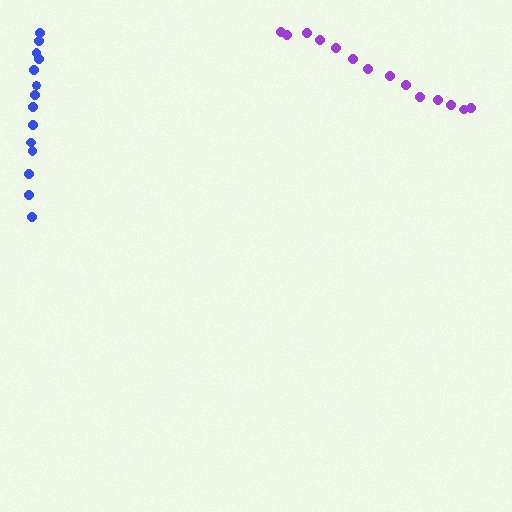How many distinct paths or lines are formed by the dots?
There are 2 distinct paths.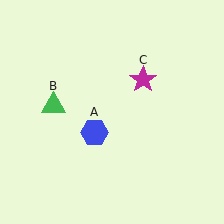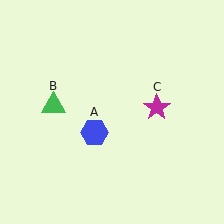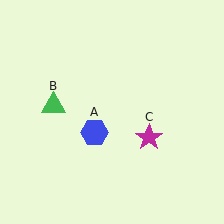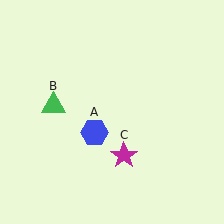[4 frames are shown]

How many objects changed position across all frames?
1 object changed position: magenta star (object C).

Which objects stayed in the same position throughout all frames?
Blue hexagon (object A) and green triangle (object B) remained stationary.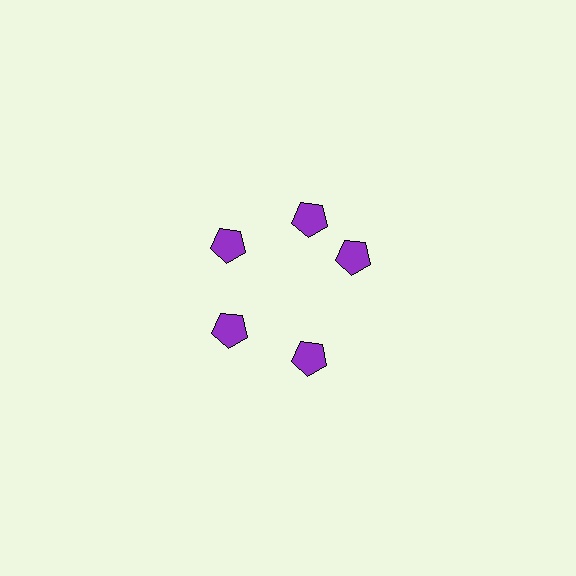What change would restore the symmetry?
The symmetry would be restored by rotating it back into even spacing with its neighbors so that all 5 pentagons sit at equal angles and equal distance from the center.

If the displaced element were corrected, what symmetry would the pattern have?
It would have 5-fold rotational symmetry — the pattern would map onto itself every 72 degrees.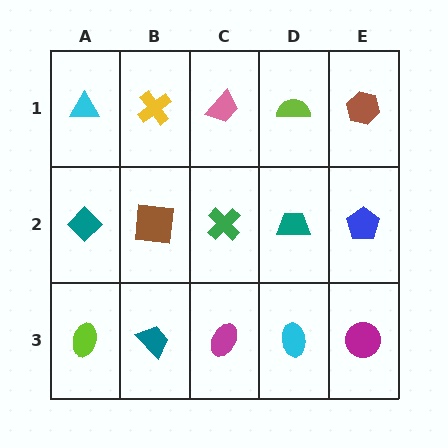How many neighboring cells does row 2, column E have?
3.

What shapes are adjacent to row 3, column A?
A teal diamond (row 2, column A), a teal trapezoid (row 3, column B).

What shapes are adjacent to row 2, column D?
A lime semicircle (row 1, column D), a cyan ellipse (row 3, column D), a green cross (row 2, column C), a blue pentagon (row 2, column E).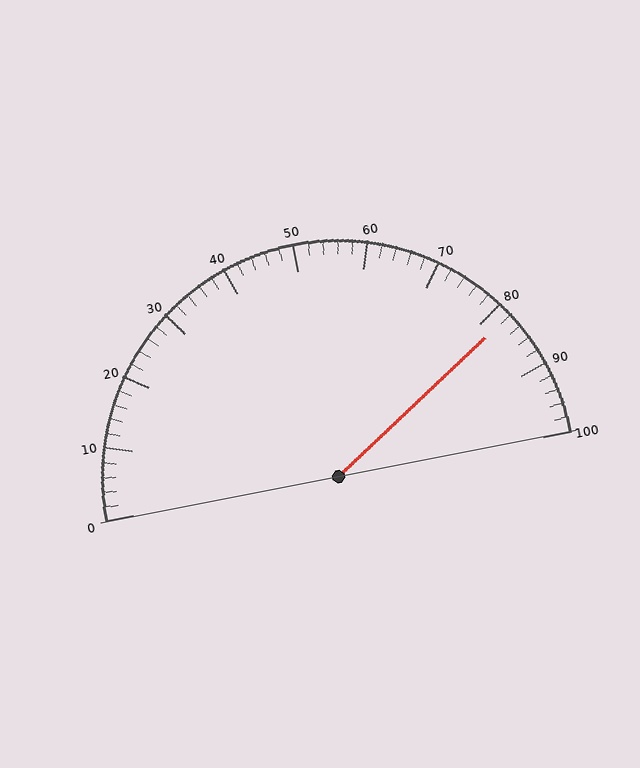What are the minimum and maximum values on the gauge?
The gauge ranges from 0 to 100.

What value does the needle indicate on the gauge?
The needle indicates approximately 82.